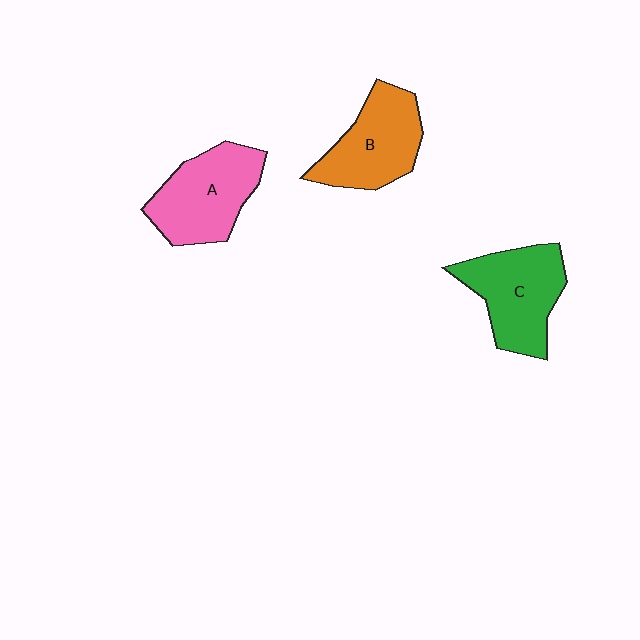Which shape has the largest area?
Shape C (green).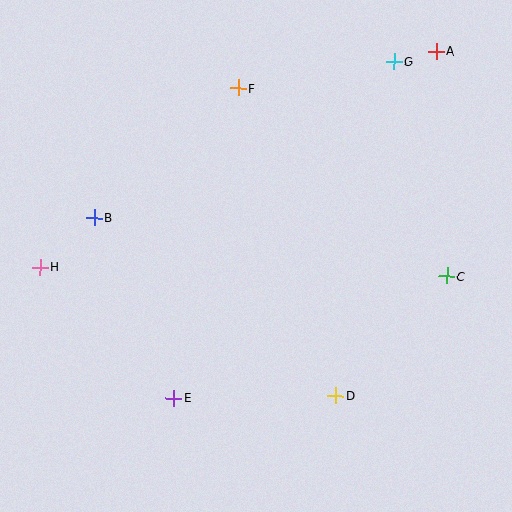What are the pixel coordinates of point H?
Point H is at (40, 267).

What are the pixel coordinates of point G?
Point G is at (394, 62).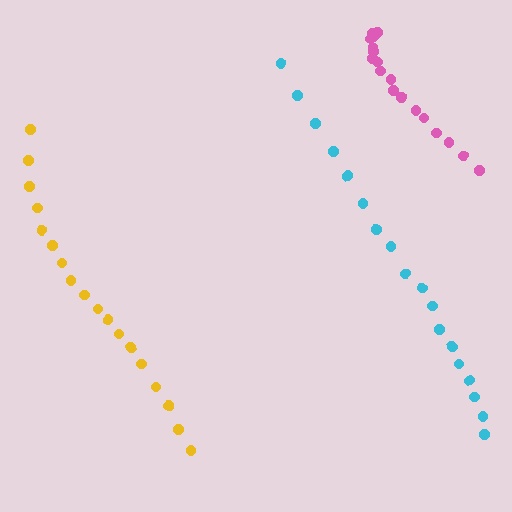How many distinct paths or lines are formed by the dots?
There are 3 distinct paths.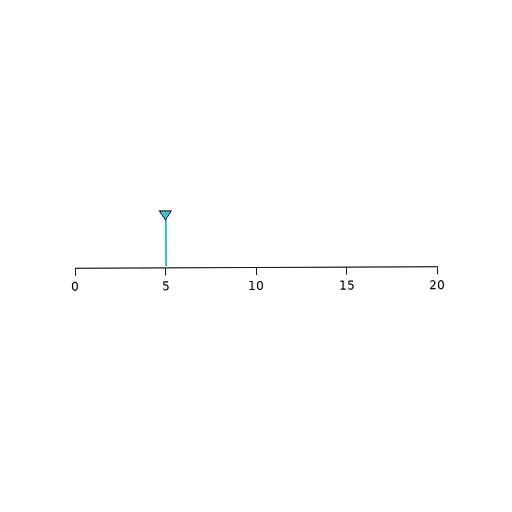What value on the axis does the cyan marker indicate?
The marker indicates approximately 5.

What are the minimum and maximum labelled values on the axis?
The axis runs from 0 to 20.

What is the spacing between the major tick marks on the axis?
The major ticks are spaced 5 apart.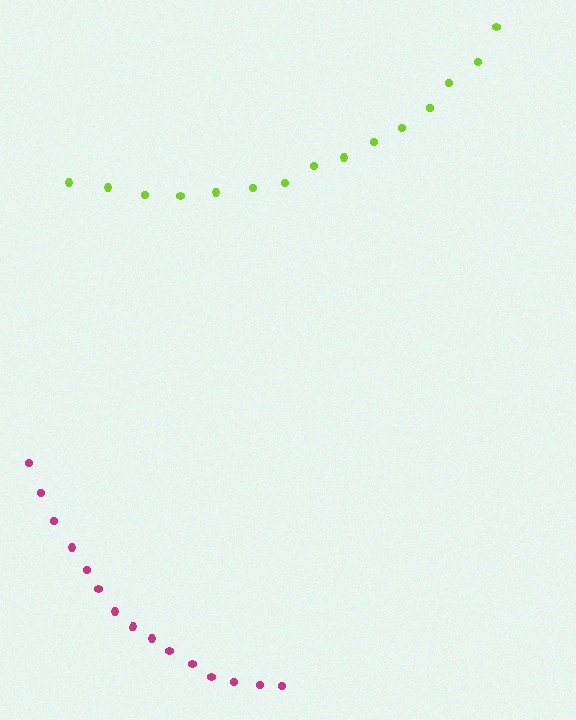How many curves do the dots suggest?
There are 2 distinct paths.